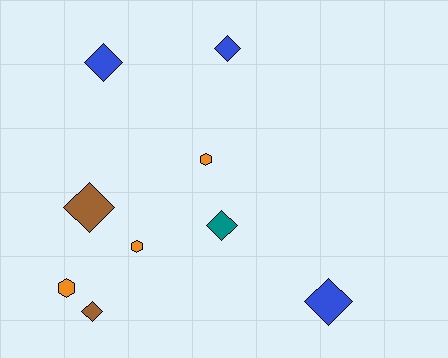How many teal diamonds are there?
There is 1 teal diamond.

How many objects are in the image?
There are 9 objects.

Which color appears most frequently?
Blue, with 3 objects.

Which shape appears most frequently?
Diamond, with 6 objects.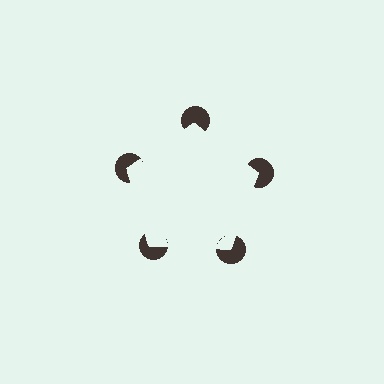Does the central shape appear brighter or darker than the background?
It typically appears slightly brighter than the background, even though no actual brightness change is drawn.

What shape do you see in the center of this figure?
An illusory pentagon — its edges are inferred from the aligned wedge cuts in the pac-man discs, not physically drawn.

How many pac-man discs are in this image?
There are 5 — one at each vertex of the illusory pentagon.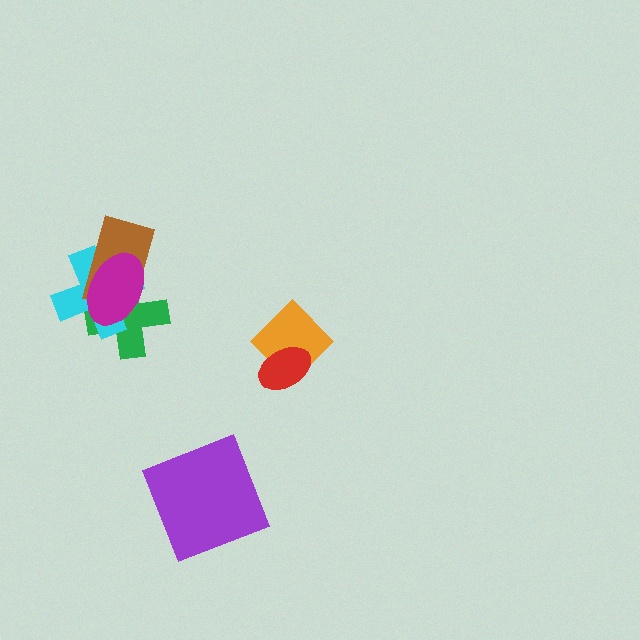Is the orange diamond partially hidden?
Yes, it is partially covered by another shape.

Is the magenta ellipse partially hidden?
No, no other shape covers it.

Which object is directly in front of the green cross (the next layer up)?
The cyan cross is directly in front of the green cross.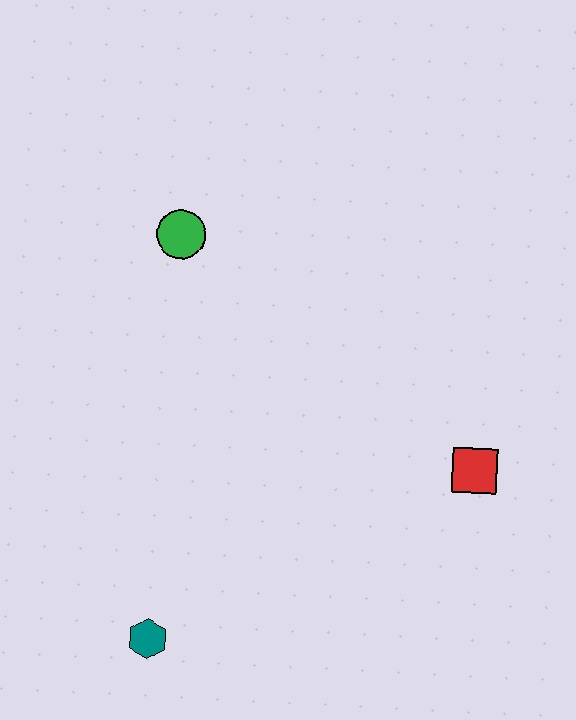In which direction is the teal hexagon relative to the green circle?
The teal hexagon is below the green circle.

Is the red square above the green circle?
No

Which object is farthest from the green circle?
The teal hexagon is farthest from the green circle.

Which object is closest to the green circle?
The red square is closest to the green circle.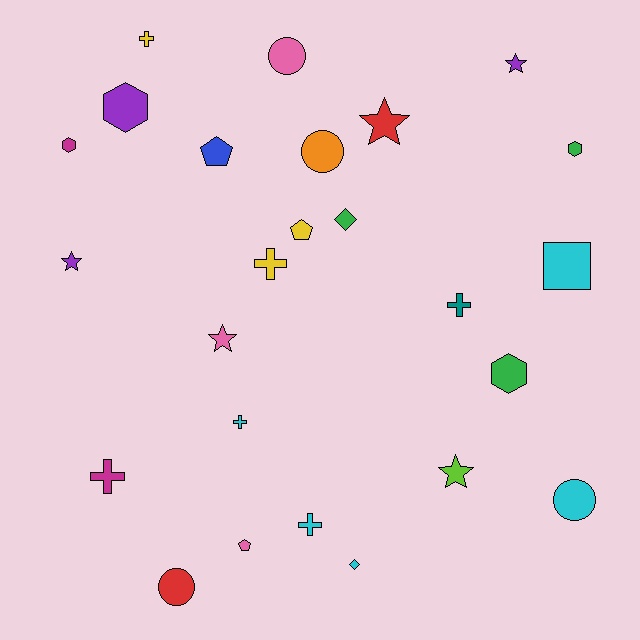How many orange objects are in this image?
There is 1 orange object.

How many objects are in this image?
There are 25 objects.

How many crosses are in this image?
There are 6 crosses.